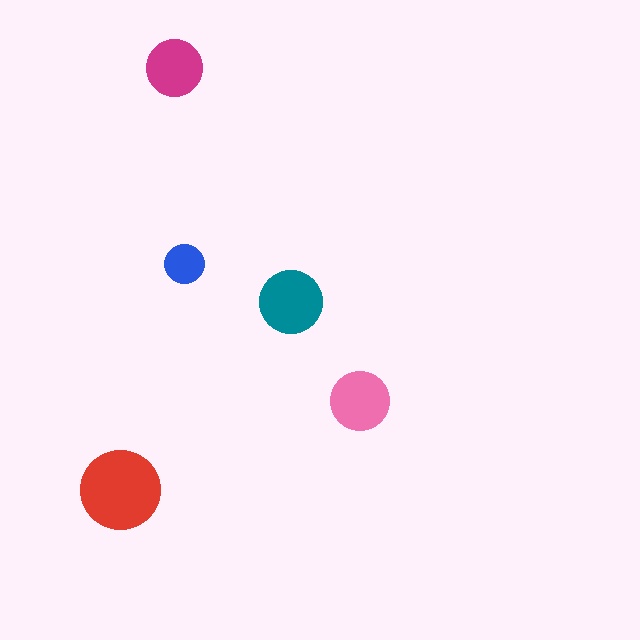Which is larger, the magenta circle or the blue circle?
The magenta one.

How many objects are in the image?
There are 5 objects in the image.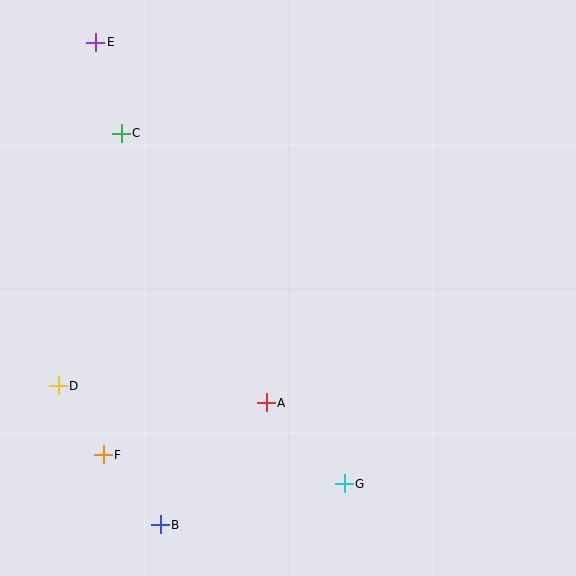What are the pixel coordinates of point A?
Point A is at (266, 403).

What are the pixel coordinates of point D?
Point D is at (58, 386).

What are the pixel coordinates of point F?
Point F is at (103, 455).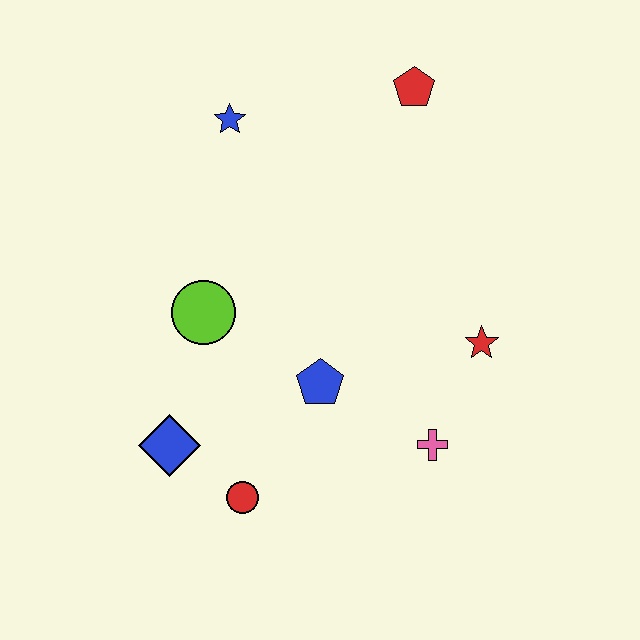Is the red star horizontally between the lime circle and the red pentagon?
No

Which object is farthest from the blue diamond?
The red pentagon is farthest from the blue diamond.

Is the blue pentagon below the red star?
Yes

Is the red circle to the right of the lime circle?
Yes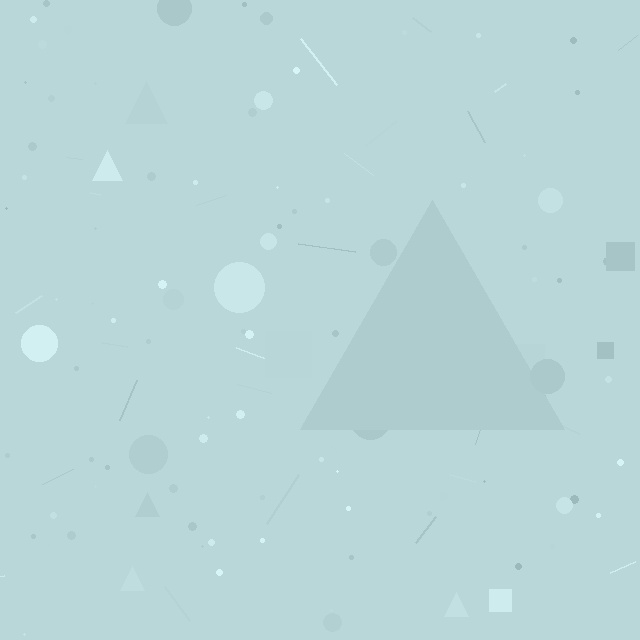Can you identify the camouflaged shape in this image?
The camouflaged shape is a triangle.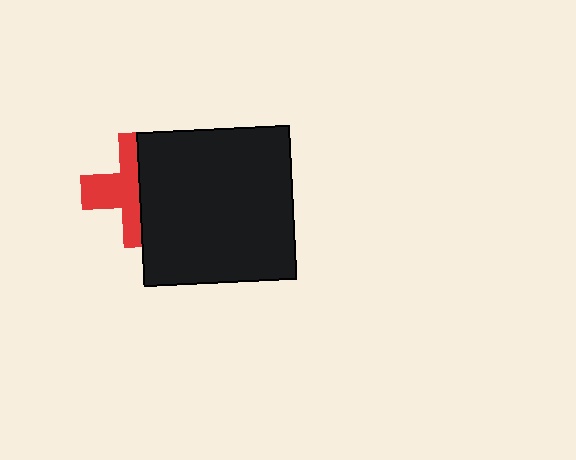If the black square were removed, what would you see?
You would see the complete red cross.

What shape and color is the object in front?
The object in front is a black square.